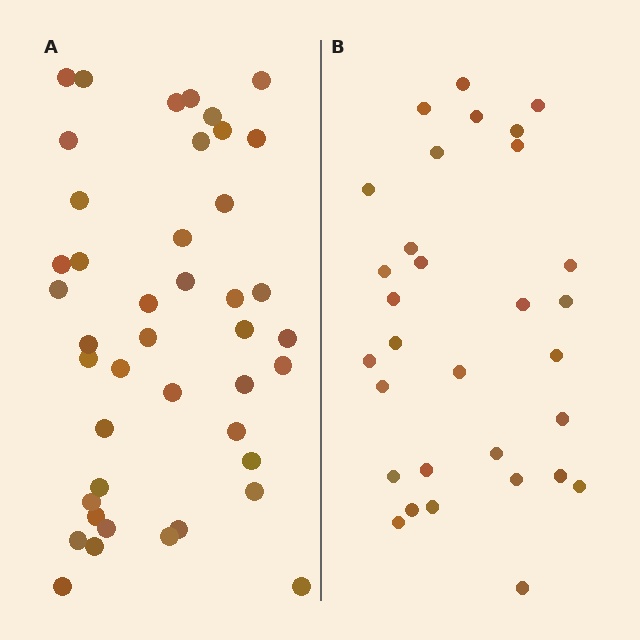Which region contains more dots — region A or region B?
Region A (the left region) has more dots.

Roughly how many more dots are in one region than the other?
Region A has roughly 12 or so more dots than region B.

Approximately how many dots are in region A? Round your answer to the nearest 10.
About 40 dots. (The exact count is 43, which rounds to 40.)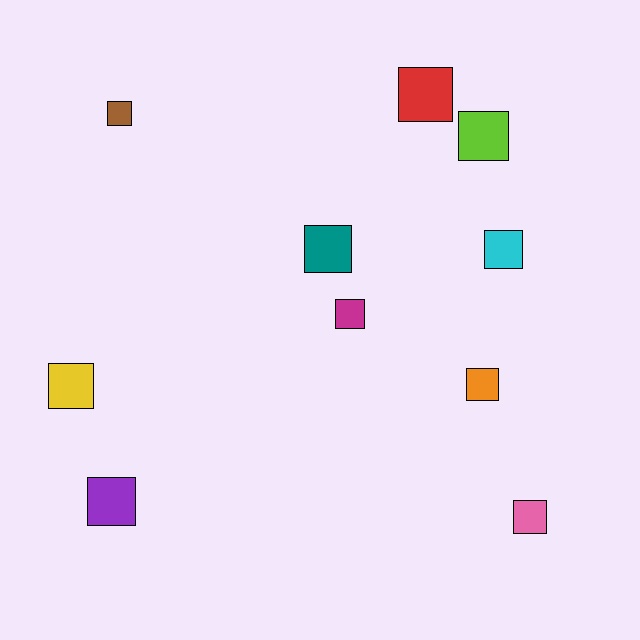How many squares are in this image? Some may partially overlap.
There are 10 squares.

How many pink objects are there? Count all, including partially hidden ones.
There is 1 pink object.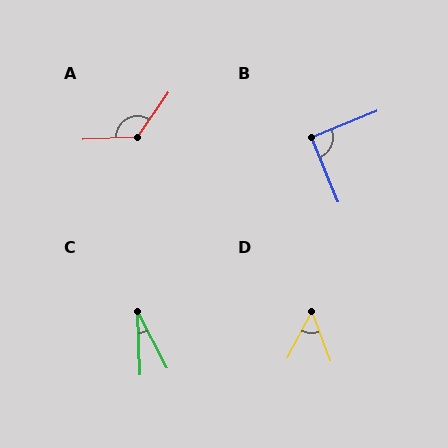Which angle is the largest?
A, at approximately 127 degrees.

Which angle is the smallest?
C, at approximately 25 degrees.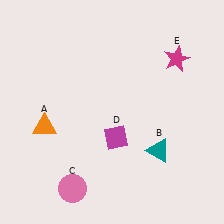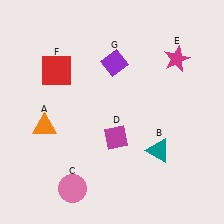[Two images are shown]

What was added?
A red square (F), a purple diamond (G) were added in Image 2.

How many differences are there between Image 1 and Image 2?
There are 2 differences between the two images.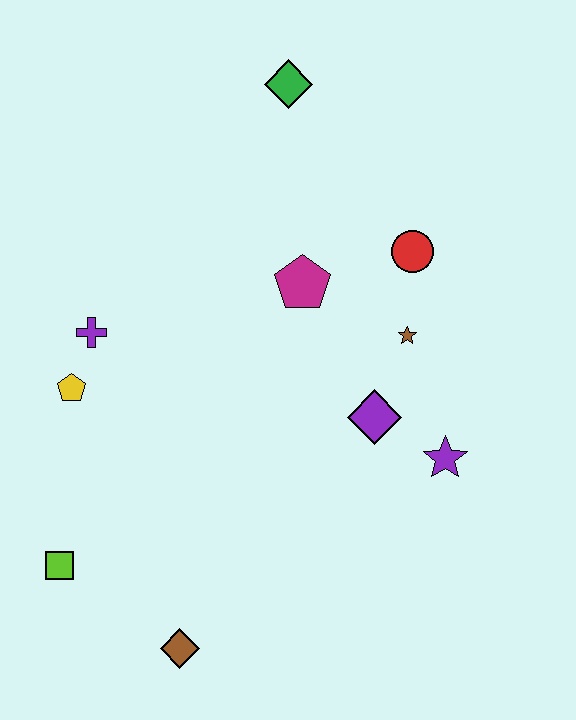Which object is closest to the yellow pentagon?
The purple cross is closest to the yellow pentagon.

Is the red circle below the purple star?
No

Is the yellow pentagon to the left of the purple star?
Yes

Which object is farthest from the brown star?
The lime square is farthest from the brown star.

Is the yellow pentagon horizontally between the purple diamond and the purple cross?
No